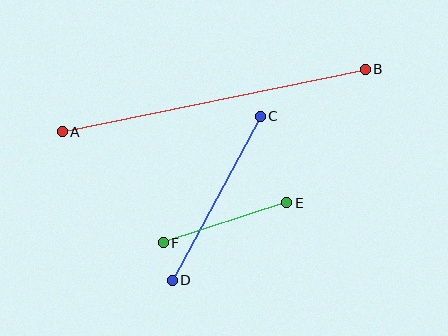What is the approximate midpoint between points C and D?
The midpoint is at approximately (216, 198) pixels.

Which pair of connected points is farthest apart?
Points A and B are farthest apart.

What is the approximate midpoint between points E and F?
The midpoint is at approximately (225, 223) pixels.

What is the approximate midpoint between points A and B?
The midpoint is at approximately (214, 100) pixels.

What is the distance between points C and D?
The distance is approximately 186 pixels.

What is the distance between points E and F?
The distance is approximately 130 pixels.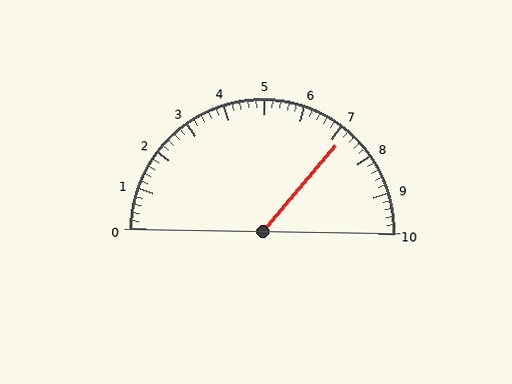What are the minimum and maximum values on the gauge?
The gauge ranges from 0 to 10.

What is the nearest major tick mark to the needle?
The nearest major tick mark is 7.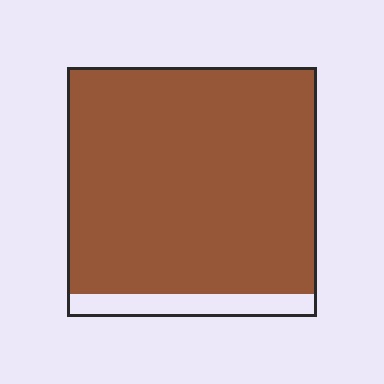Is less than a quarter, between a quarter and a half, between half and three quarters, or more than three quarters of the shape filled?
More than three quarters.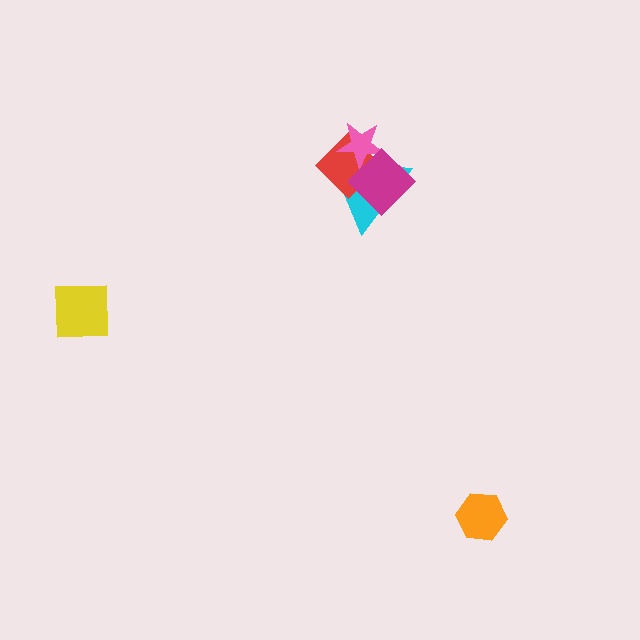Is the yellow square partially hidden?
No, no other shape covers it.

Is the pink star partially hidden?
Yes, it is partially covered by another shape.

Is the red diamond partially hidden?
Yes, it is partially covered by another shape.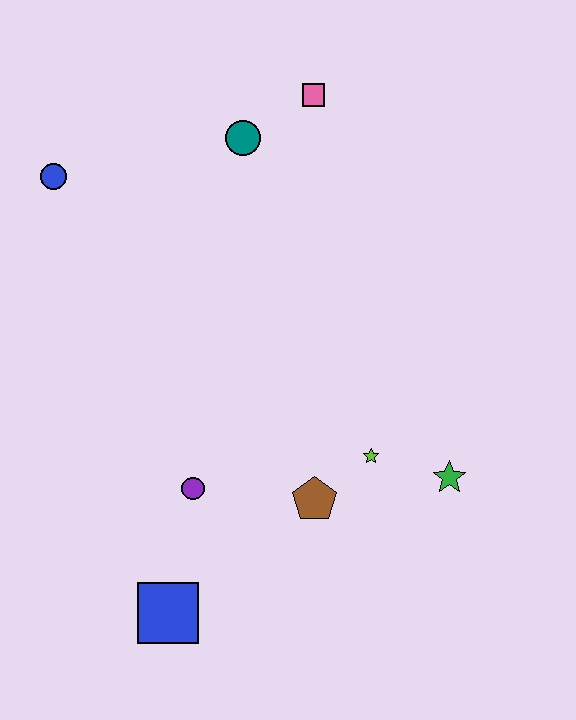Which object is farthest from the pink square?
The blue square is farthest from the pink square.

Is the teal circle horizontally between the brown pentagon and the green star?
No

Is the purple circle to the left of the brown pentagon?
Yes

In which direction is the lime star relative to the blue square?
The lime star is to the right of the blue square.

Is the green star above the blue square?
Yes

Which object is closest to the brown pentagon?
The lime star is closest to the brown pentagon.